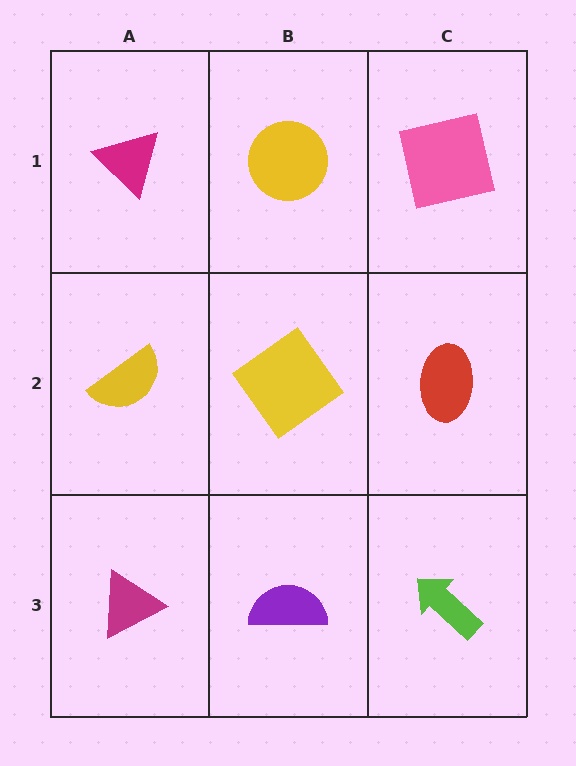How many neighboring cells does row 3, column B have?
3.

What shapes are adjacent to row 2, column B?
A yellow circle (row 1, column B), a purple semicircle (row 3, column B), a yellow semicircle (row 2, column A), a red ellipse (row 2, column C).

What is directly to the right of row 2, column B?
A red ellipse.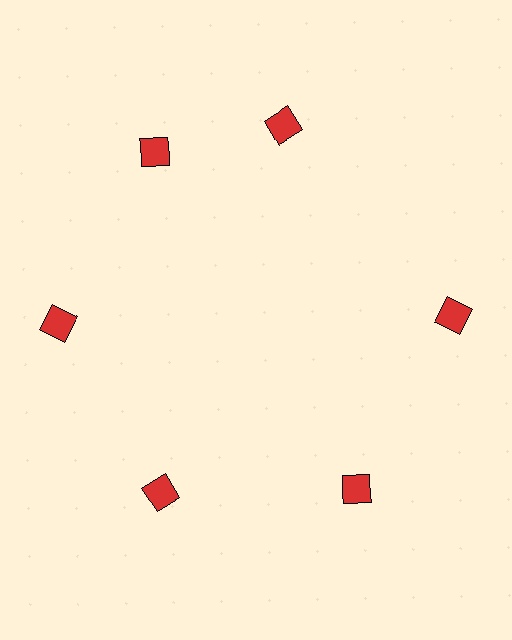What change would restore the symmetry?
The symmetry would be restored by rotating it back into even spacing with its neighbors so that all 6 squares sit at equal angles and equal distance from the center.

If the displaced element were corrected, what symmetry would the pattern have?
It would have 6-fold rotational symmetry — the pattern would map onto itself every 60 degrees.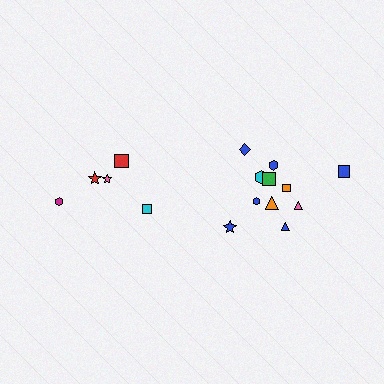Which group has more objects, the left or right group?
The right group.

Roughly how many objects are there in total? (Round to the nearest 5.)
Roughly 15 objects in total.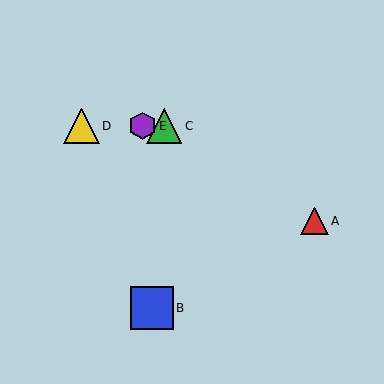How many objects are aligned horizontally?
3 objects (C, D, E) are aligned horizontally.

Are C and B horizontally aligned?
No, C is at y≈126 and B is at y≈308.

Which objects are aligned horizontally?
Objects C, D, E are aligned horizontally.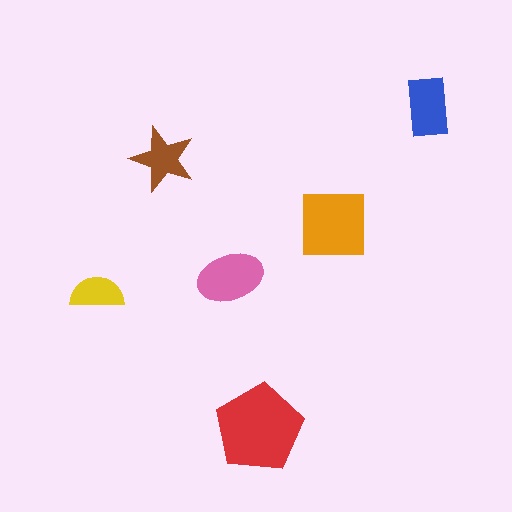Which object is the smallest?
The yellow semicircle.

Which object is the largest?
The red pentagon.